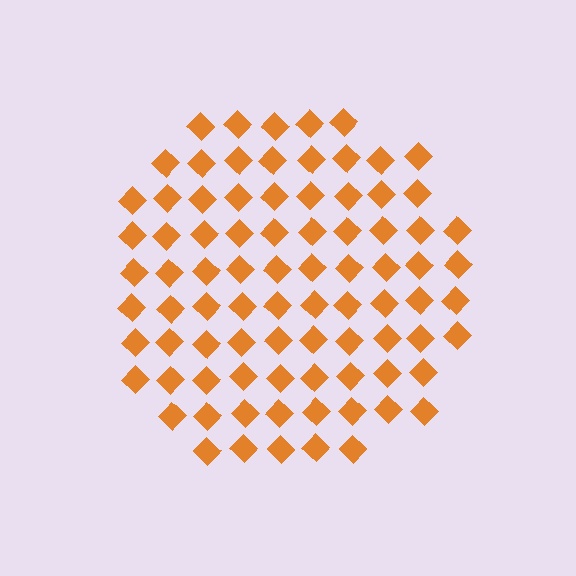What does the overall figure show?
The overall figure shows a circle.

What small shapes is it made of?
It is made of small diamonds.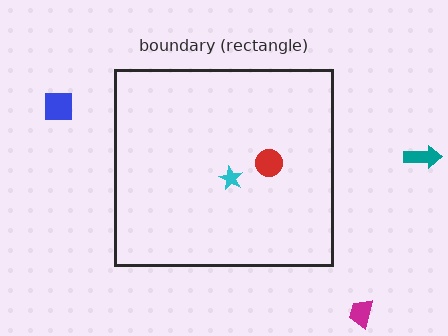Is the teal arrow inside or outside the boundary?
Outside.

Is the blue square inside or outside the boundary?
Outside.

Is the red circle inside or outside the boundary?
Inside.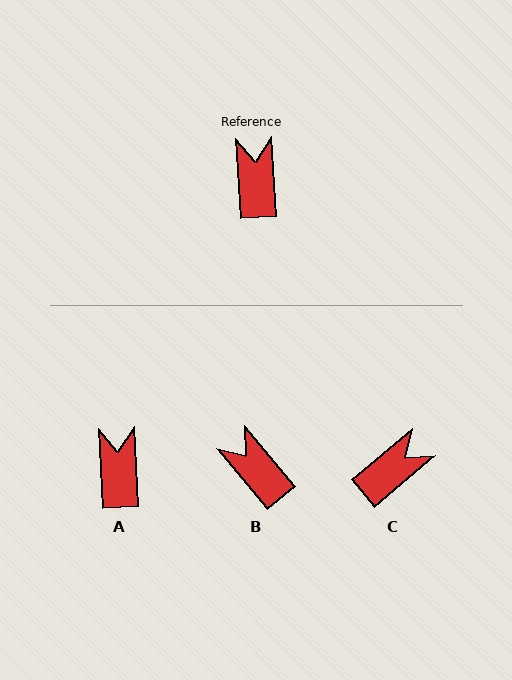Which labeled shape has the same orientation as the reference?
A.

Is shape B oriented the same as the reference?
No, it is off by about 37 degrees.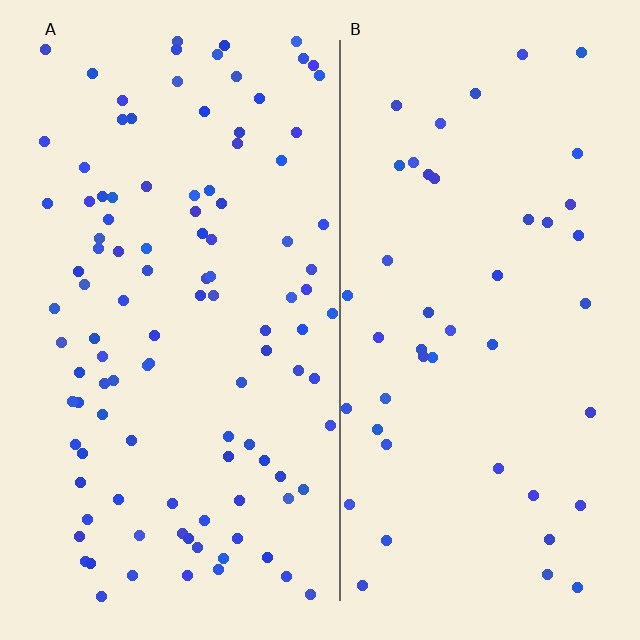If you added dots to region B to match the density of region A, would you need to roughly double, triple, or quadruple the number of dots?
Approximately double.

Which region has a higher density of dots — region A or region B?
A (the left).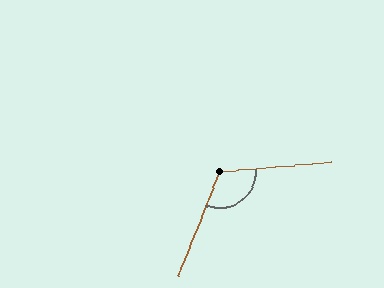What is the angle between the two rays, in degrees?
Approximately 116 degrees.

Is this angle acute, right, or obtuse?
It is obtuse.